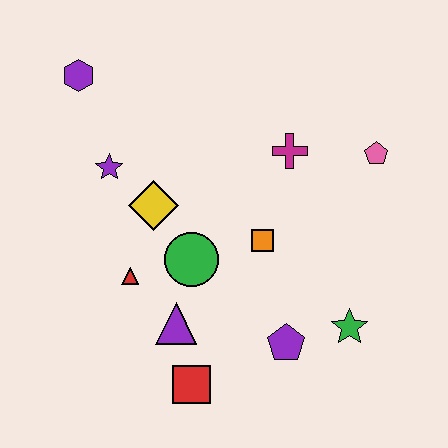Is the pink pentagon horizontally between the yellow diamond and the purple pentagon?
No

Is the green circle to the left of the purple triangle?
No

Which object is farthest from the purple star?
The green star is farthest from the purple star.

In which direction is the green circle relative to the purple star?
The green circle is below the purple star.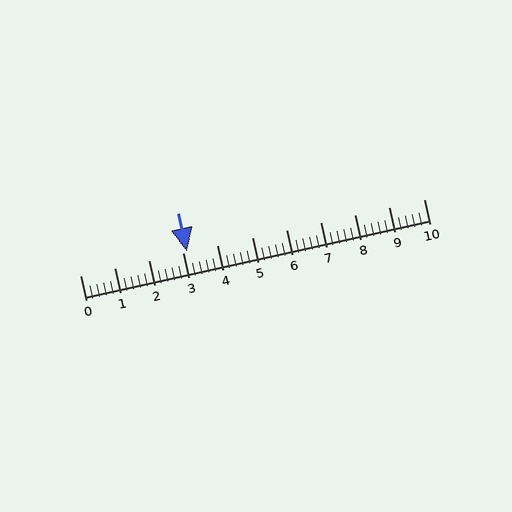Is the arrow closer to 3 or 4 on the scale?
The arrow is closer to 3.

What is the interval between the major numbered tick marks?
The major tick marks are spaced 1 units apart.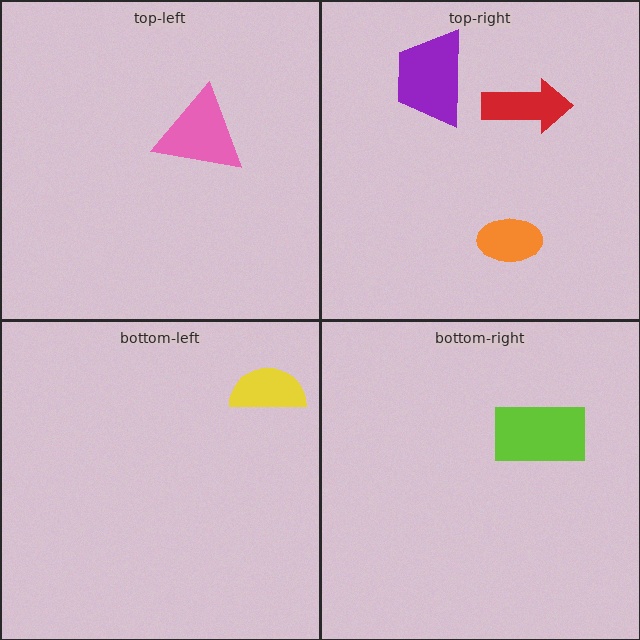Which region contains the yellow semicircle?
The bottom-left region.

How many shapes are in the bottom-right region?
1.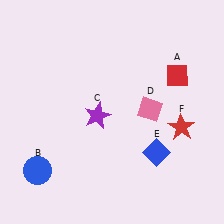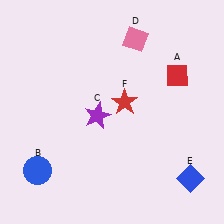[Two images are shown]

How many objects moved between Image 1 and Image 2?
3 objects moved between the two images.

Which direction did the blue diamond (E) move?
The blue diamond (E) moved right.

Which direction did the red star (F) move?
The red star (F) moved left.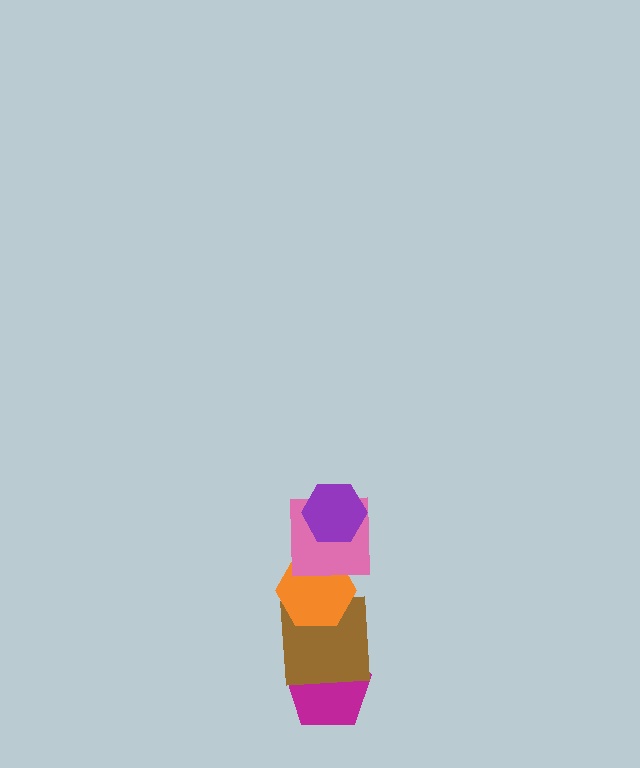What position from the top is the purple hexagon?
The purple hexagon is 1st from the top.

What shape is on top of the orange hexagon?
The pink square is on top of the orange hexagon.